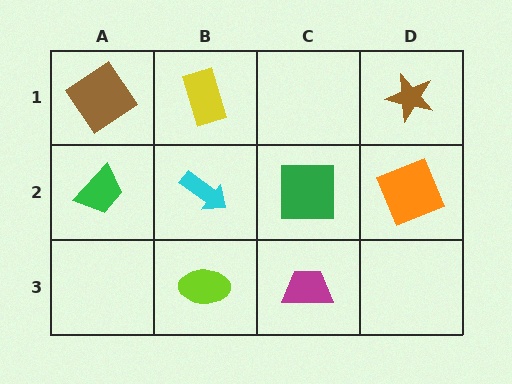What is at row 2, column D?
An orange square.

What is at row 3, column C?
A magenta trapezoid.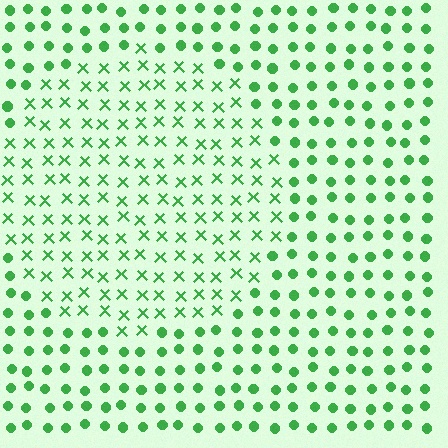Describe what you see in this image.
The image is filled with small green elements arranged in a uniform grid. A circle-shaped region contains X marks, while the surrounding area contains circles. The boundary is defined purely by the change in element shape.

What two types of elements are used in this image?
The image uses X marks inside the circle region and circles outside it.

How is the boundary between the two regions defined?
The boundary is defined by a change in element shape: X marks inside vs. circles outside. All elements share the same color and spacing.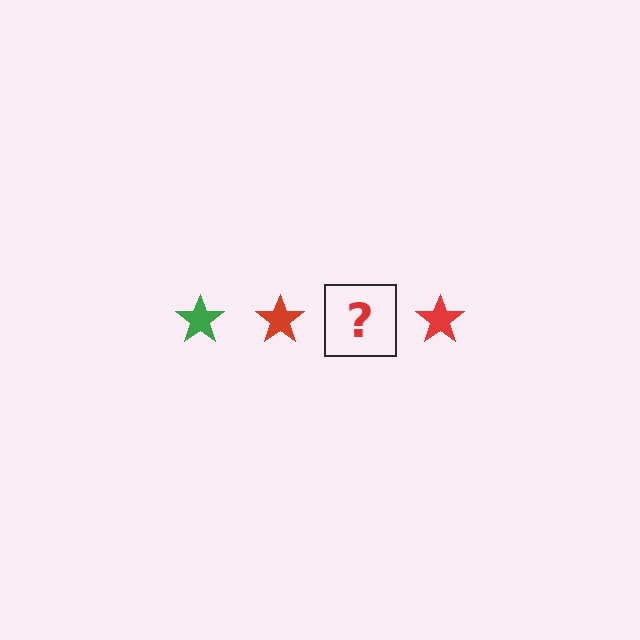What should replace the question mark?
The question mark should be replaced with a green star.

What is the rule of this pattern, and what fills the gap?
The rule is that the pattern cycles through green, red stars. The gap should be filled with a green star.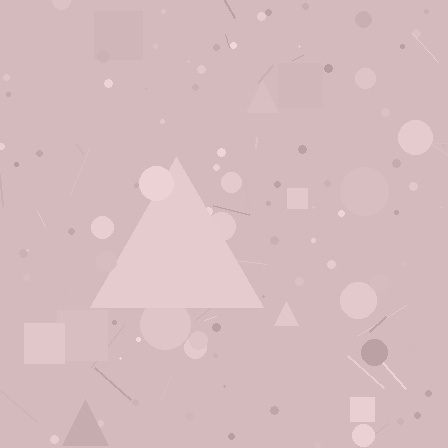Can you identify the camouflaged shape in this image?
The camouflaged shape is a triangle.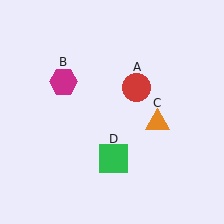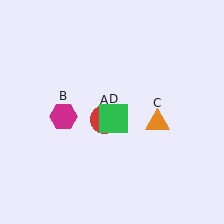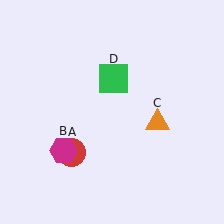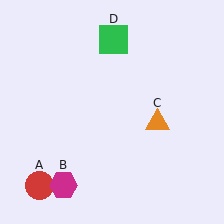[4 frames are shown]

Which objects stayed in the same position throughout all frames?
Orange triangle (object C) remained stationary.